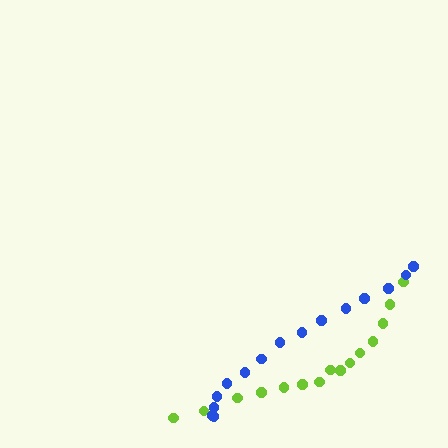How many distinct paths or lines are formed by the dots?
There are 2 distinct paths.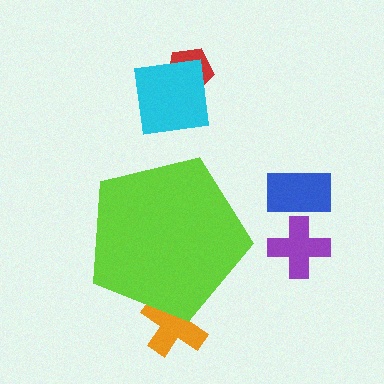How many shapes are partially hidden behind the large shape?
1 shape is partially hidden.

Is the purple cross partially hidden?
No, the purple cross is fully visible.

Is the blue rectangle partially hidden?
No, the blue rectangle is fully visible.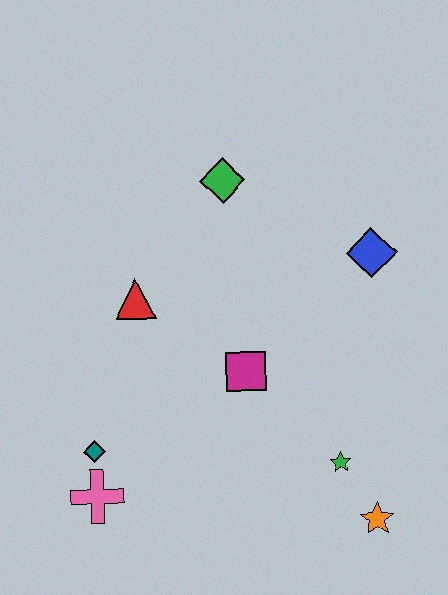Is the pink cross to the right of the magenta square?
No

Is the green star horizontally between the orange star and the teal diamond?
Yes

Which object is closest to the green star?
The orange star is closest to the green star.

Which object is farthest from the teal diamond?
The blue diamond is farthest from the teal diamond.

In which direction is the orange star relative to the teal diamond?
The orange star is to the right of the teal diamond.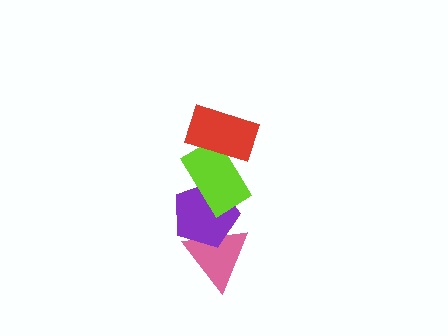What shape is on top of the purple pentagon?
The lime rectangle is on top of the purple pentagon.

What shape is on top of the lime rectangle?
The red rectangle is on top of the lime rectangle.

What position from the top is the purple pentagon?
The purple pentagon is 3rd from the top.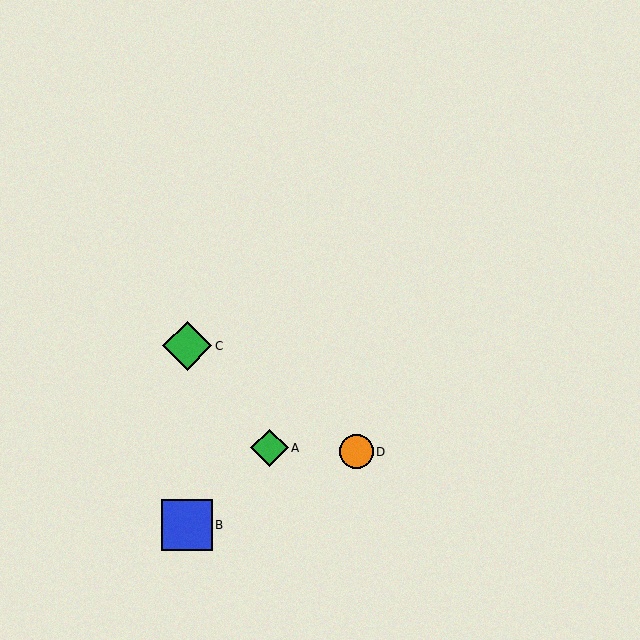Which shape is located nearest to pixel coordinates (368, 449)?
The orange circle (labeled D) at (356, 452) is nearest to that location.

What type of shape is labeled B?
Shape B is a blue square.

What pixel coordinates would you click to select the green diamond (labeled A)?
Click at (269, 448) to select the green diamond A.